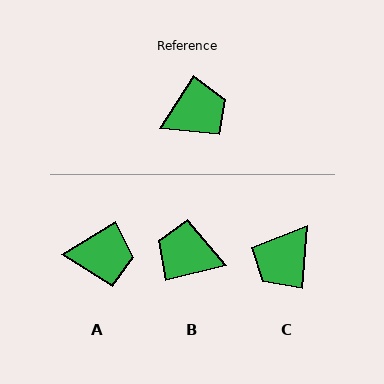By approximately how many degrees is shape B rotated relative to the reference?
Approximately 136 degrees counter-clockwise.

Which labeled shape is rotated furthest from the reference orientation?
C, about 153 degrees away.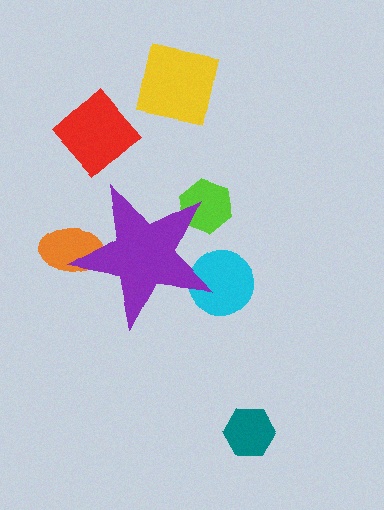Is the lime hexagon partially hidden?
Yes, the lime hexagon is partially hidden behind the purple star.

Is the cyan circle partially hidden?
Yes, the cyan circle is partially hidden behind the purple star.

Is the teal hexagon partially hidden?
No, the teal hexagon is fully visible.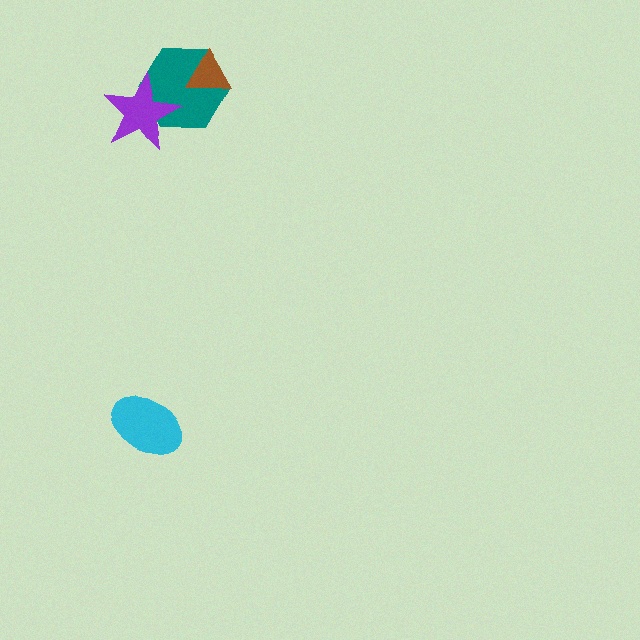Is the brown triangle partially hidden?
No, no other shape covers it.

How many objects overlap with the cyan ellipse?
0 objects overlap with the cyan ellipse.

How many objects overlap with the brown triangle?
1 object overlaps with the brown triangle.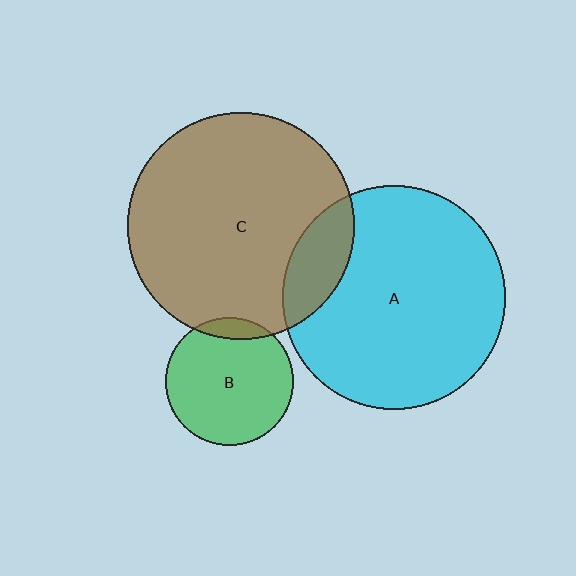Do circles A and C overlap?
Yes.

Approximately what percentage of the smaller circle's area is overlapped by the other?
Approximately 15%.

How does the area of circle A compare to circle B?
Approximately 3.0 times.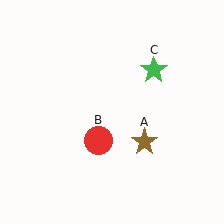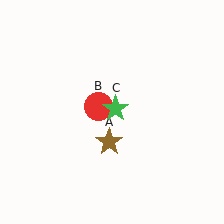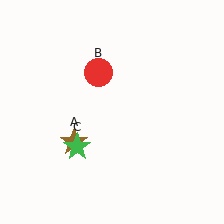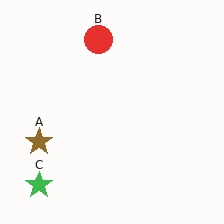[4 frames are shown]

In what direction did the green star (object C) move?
The green star (object C) moved down and to the left.